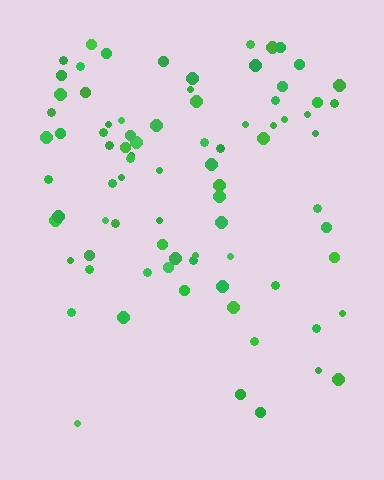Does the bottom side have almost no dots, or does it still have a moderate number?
Still a moderate number, just noticeably fewer than the top.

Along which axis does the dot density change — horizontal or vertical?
Vertical.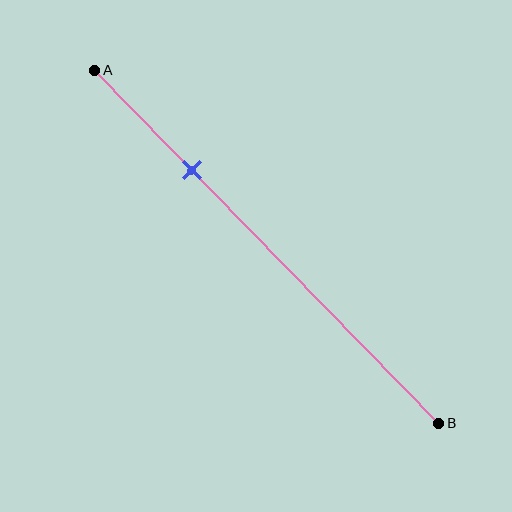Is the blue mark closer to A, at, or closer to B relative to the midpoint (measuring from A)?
The blue mark is closer to point A than the midpoint of segment AB.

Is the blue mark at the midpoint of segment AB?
No, the mark is at about 30% from A, not at the 50% midpoint.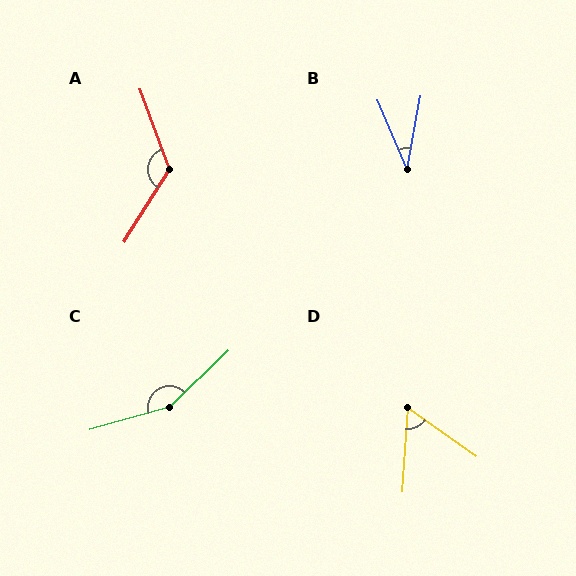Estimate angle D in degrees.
Approximately 58 degrees.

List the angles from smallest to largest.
B (34°), D (58°), A (128°), C (152°).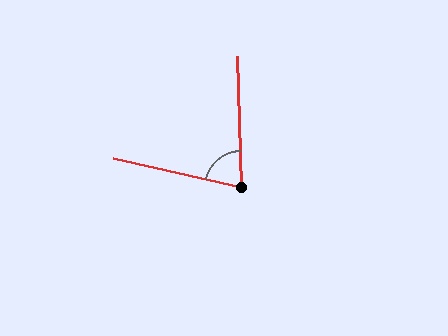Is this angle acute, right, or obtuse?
It is acute.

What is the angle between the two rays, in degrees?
Approximately 75 degrees.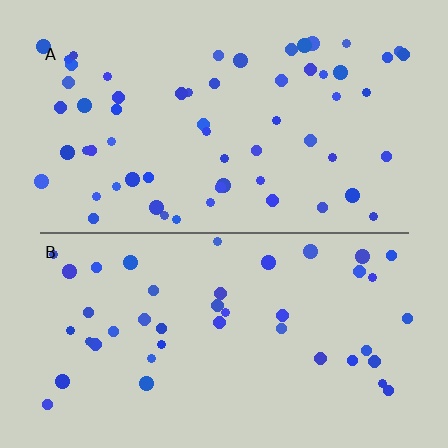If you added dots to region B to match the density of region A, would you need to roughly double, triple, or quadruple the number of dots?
Approximately double.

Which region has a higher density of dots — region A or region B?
A (the top).